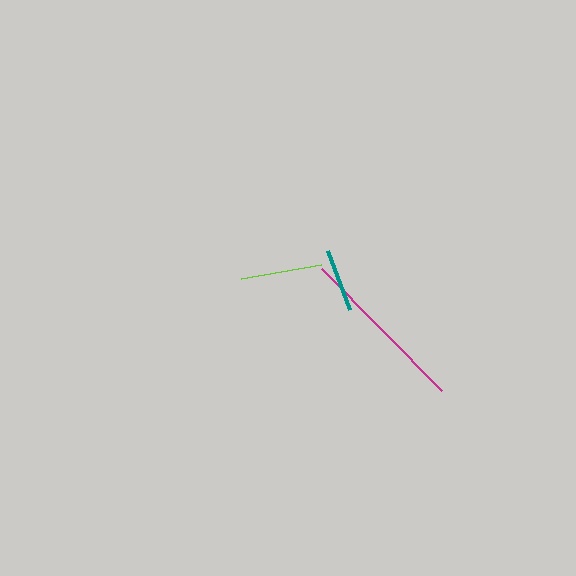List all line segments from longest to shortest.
From longest to shortest: magenta, lime, teal.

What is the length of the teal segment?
The teal segment is approximately 63 pixels long.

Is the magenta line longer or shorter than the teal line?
The magenta line is longer than the teal line.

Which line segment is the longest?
The magenta line is the longest at approximately 171 pixels.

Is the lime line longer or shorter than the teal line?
The lime line is longer than the teal line.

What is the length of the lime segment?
The lime segment is approximately 81 pixels long.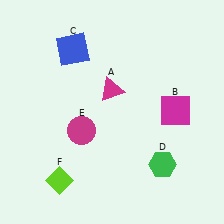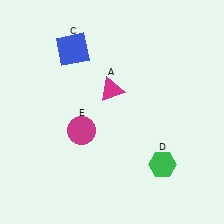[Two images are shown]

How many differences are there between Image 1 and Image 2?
There are 2 differences between the two images.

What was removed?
The magenta square (B), the lime diamond (F) were removed in Image 2.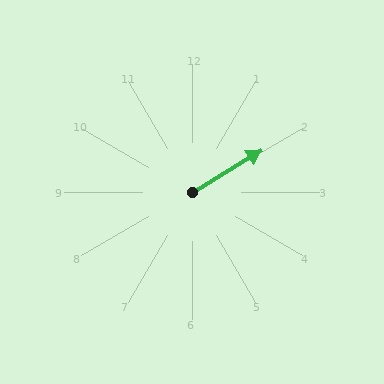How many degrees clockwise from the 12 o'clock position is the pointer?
Approximately 59 degrees.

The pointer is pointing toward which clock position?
Roughly 2 o'clock.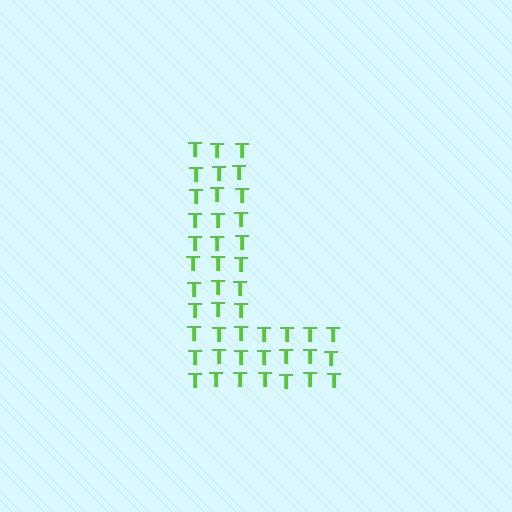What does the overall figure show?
The overall figure shows the letter L.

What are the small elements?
The small elements are letter T's.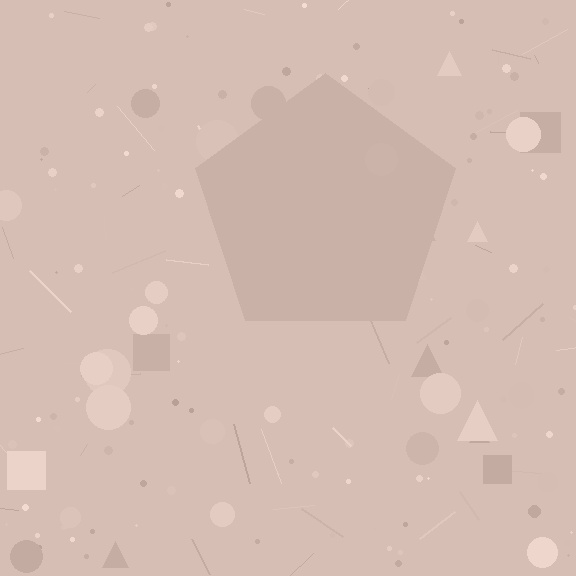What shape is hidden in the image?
A pentagon is hidden in the image.